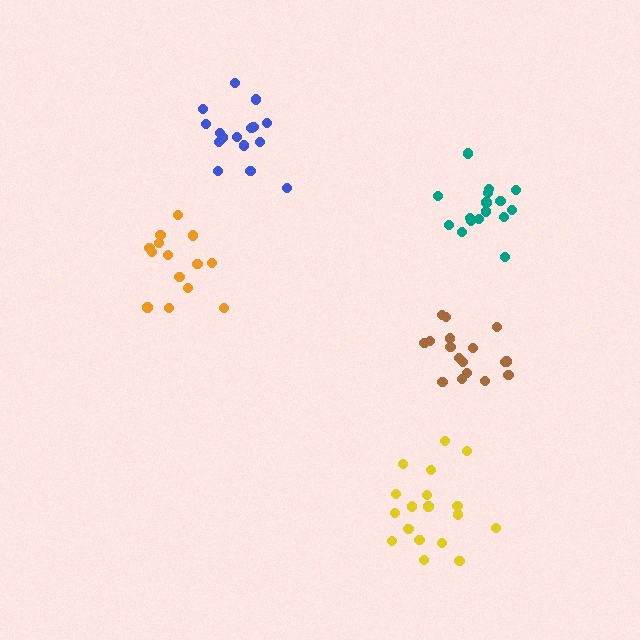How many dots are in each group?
Group 1: 16 dots, Group 2: 16 dots, Group 3: 14 dots, Group 4: 18 dots, Group 5: 17 dots (81 total).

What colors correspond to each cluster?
The clusters are colored: teal, blue, orange, yellow, brown.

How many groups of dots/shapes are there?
There are 5 groups.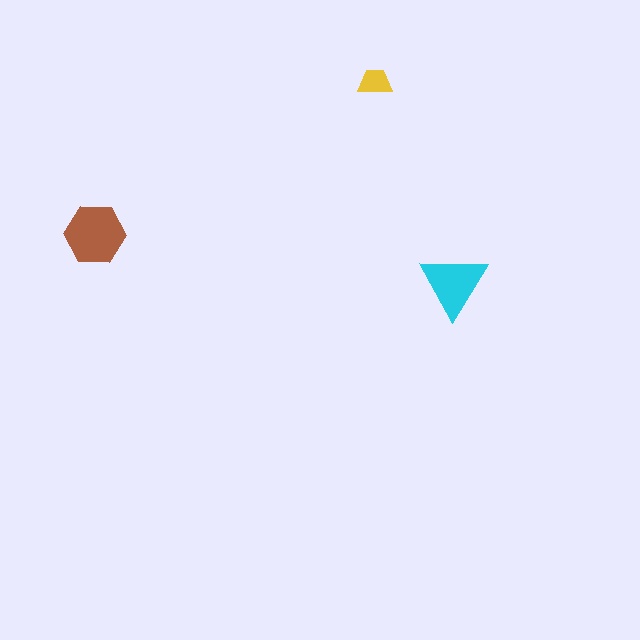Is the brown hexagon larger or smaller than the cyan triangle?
Larger.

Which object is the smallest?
The yellow trapezoid.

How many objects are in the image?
There are 3 objects in the image.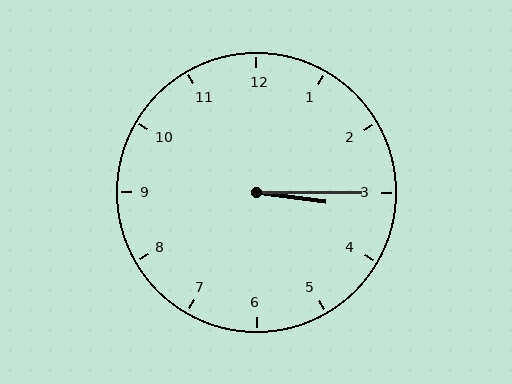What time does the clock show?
3:15.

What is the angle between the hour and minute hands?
Approximately 8 degrees.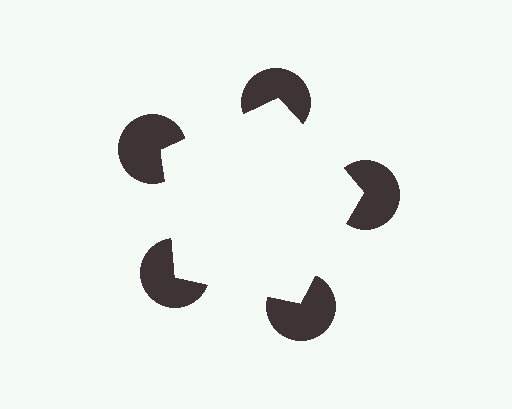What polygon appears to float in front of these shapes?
An illusory pentagon — its edges are inferred from the aligned wedge cuts in the pac-man discs, not physically drawn.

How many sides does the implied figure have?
5 sides.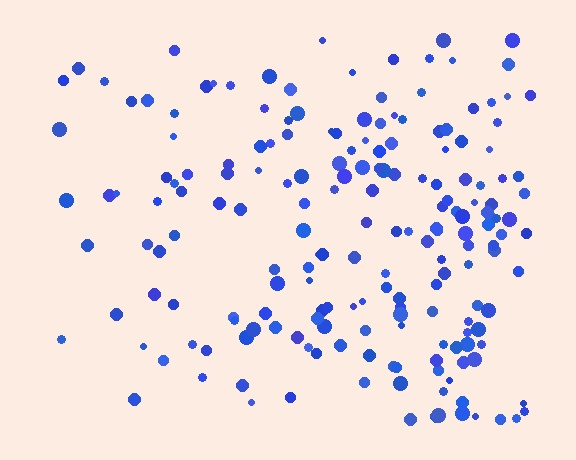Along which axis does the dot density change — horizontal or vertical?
Horizontal.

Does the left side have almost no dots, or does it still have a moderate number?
Still a moderate number, just noticeably fewer than the right.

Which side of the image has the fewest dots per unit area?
The left.